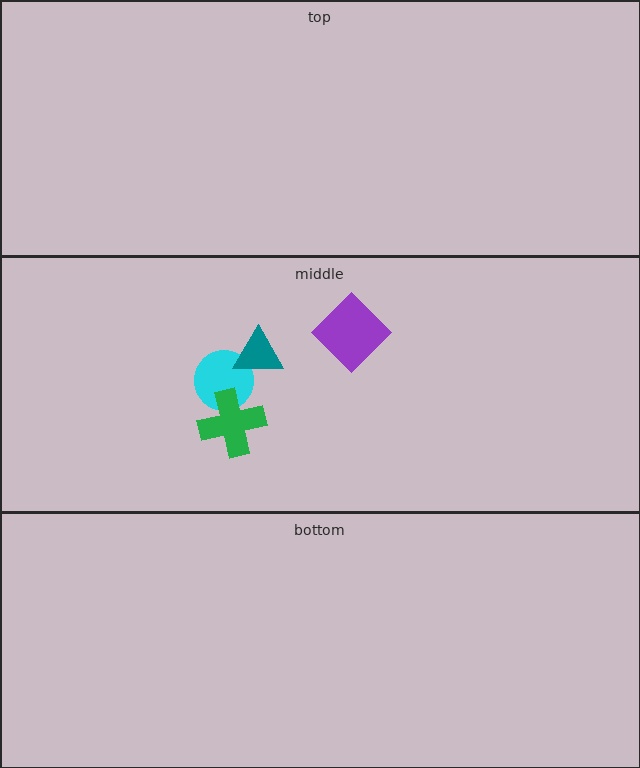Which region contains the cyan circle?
The middle region.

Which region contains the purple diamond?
The middle region.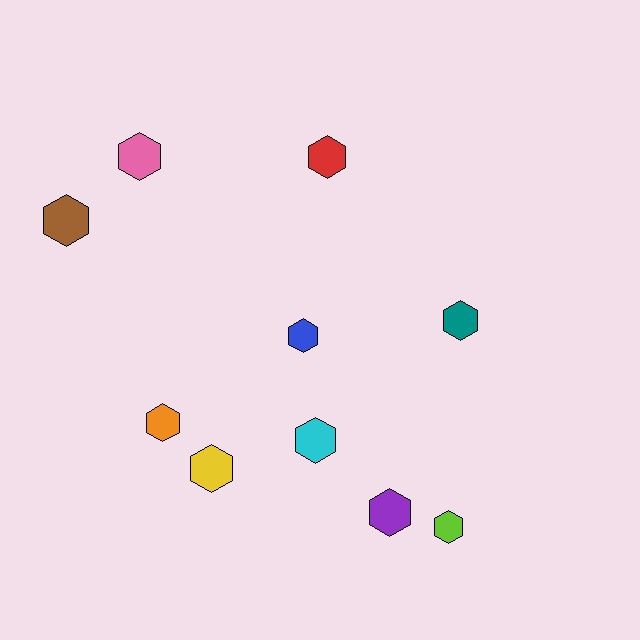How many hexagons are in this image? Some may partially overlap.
There are 10 hexagons.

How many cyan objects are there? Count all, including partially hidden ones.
There is 1 cyan object.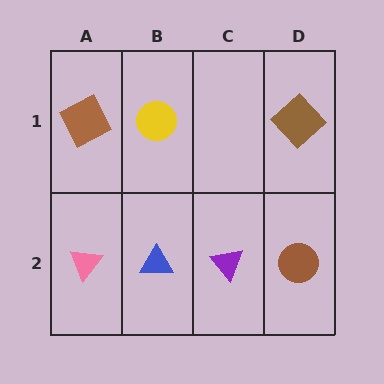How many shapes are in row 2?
4 shapes.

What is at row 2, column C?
A purple triangle.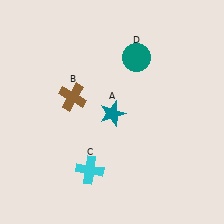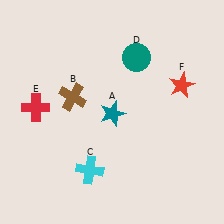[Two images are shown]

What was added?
A red cross (E), a red star (F) were added in Image 2.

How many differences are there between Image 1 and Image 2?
There are 2 differences between the two images.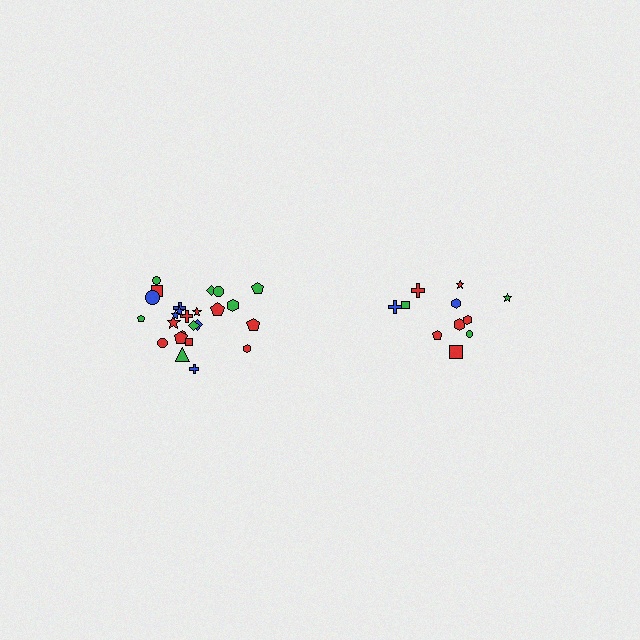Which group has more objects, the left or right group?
The left group.